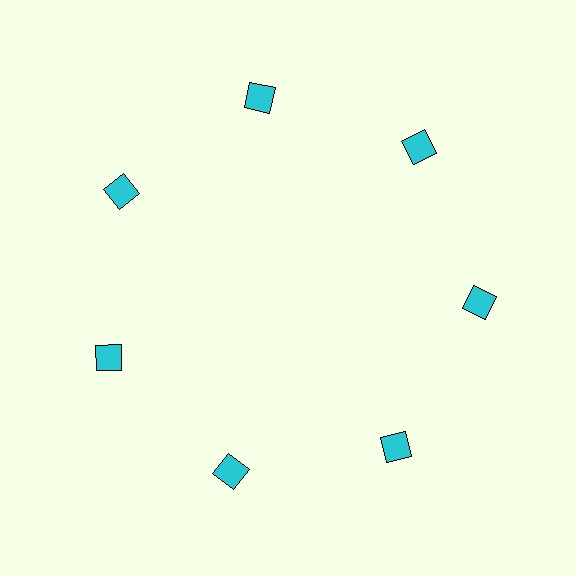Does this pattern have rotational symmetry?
Yes, this pattern has 7-fold rotational symmetry. It looks the same after rotating 51 degrees around the center.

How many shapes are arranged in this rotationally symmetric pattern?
There are 7 shapes, arranged in 7 groups of 1.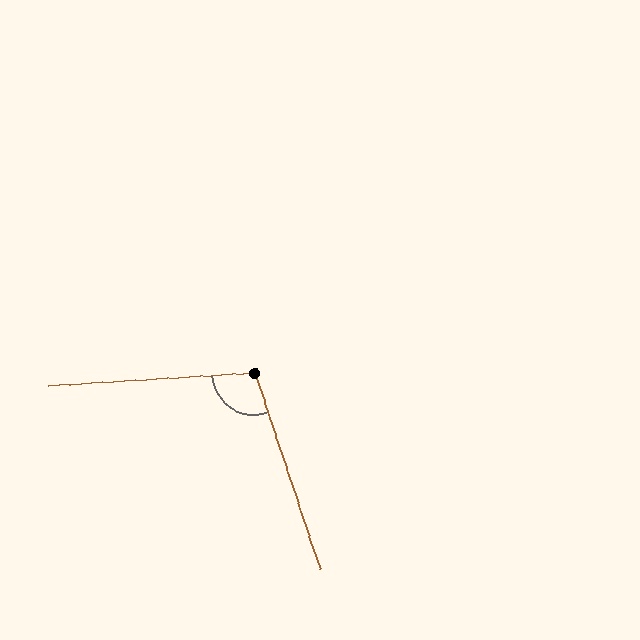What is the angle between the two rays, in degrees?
Approximately 105 degrees.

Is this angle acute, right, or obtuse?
It is obtuse.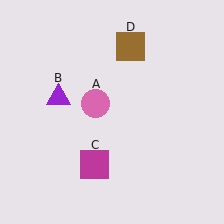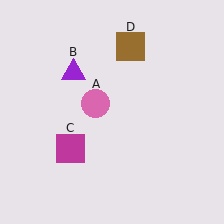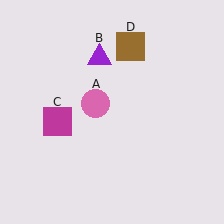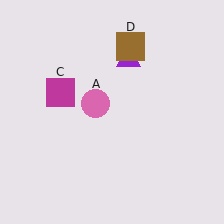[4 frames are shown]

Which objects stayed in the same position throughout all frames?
Pink circle (object A) and brown square (object D) remained stationary.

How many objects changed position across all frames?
2 objects changed position: purple triangle (object B), magenta square (object C).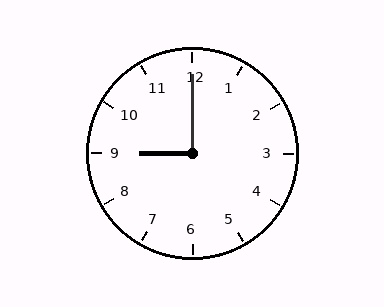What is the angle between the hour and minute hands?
Approximately 90 degrees.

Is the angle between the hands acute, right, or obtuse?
It is right.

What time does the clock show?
9:00.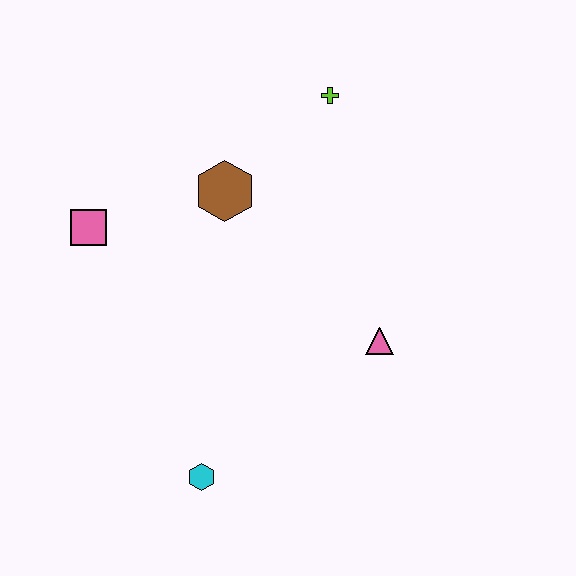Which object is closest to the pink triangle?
The brown hexagon is closest to the pink triangle.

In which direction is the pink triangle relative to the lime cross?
The pink triangle is below the lime cross.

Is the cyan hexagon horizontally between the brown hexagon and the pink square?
Yes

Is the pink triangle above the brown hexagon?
No